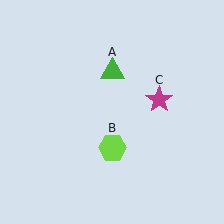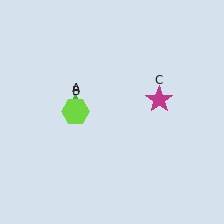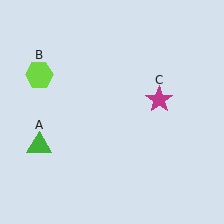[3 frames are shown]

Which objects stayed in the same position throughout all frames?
Magenta star (object C) remained stationary.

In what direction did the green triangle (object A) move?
The green triangle (object A) moved down and to the left.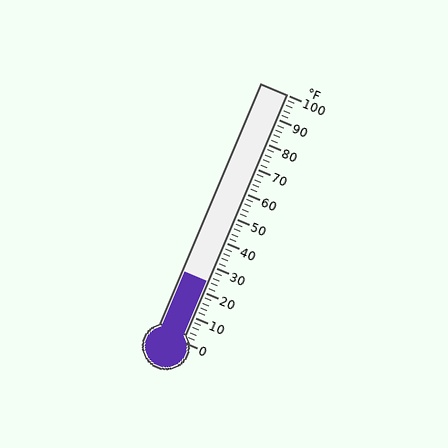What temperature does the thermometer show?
The thermometer shows approximately 24°F.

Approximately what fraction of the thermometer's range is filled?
The thermometer is filled to approximately 25% of its range.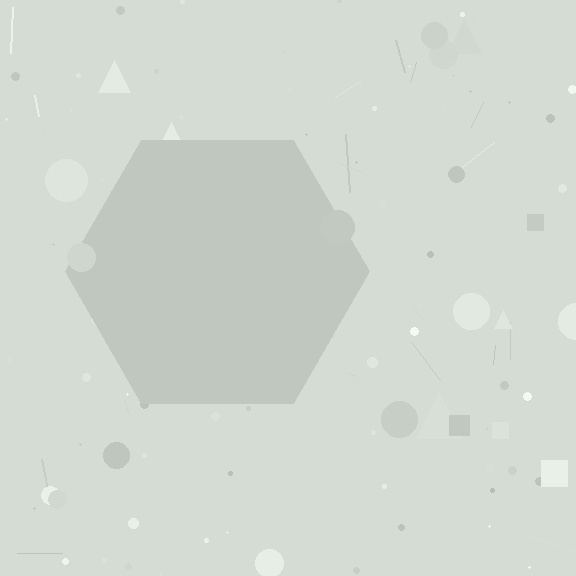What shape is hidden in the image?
A hexagon is hidden in the image.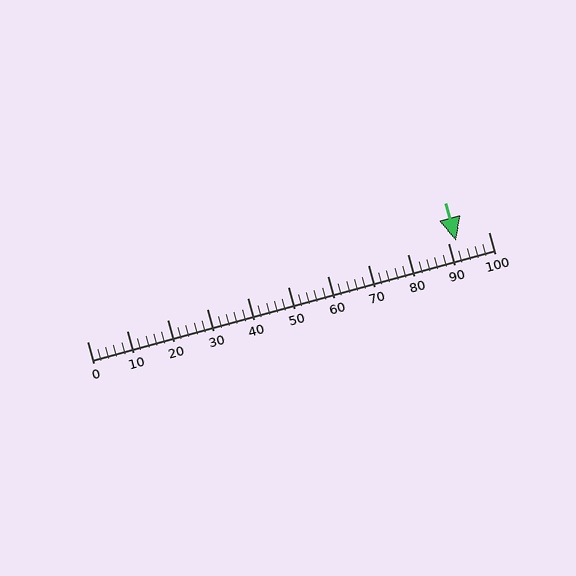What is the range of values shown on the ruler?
The ruler shows values from 0 to 100.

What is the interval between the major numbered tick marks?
The major tick marks are spaced 10 units apart.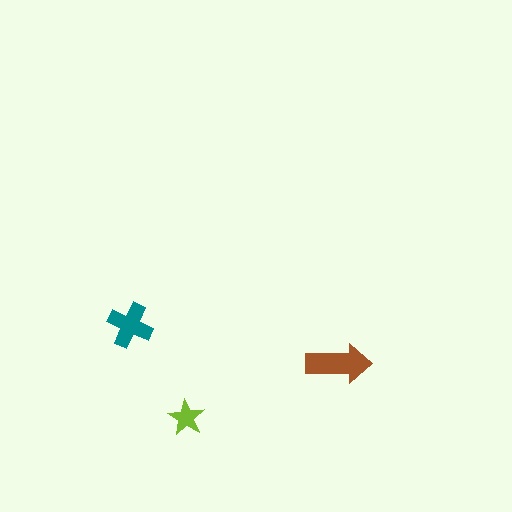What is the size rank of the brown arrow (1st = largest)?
1st.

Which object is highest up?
The teal cross is topmost.